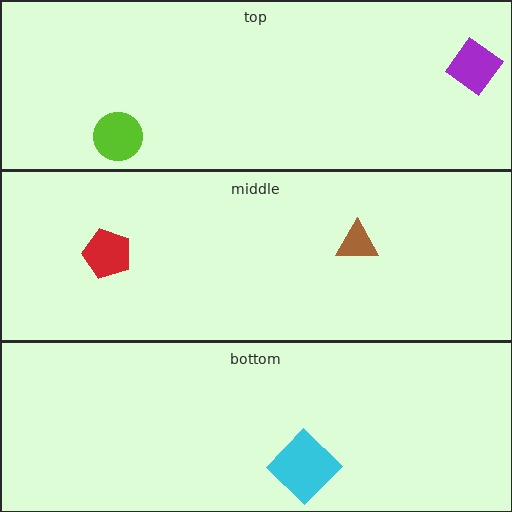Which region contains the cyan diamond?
The bottom region.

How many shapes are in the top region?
2.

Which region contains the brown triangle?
The middle region.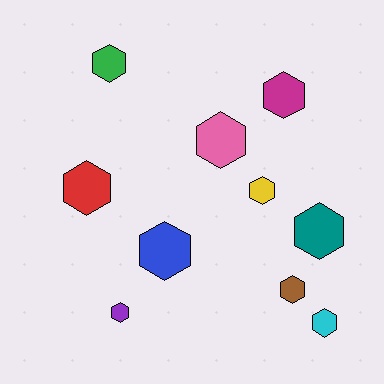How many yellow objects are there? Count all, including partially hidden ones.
There is 1 yellow object.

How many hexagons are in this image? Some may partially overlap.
There are 10 hexagons.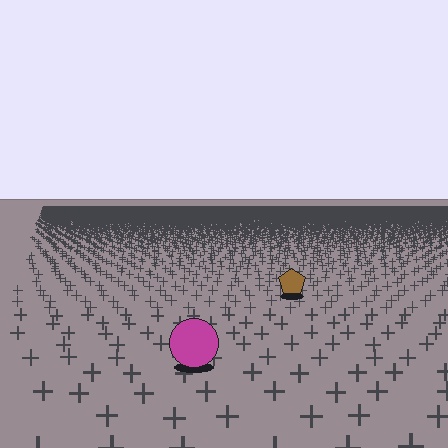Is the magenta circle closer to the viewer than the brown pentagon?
Yes. The magenta circle is closer — you can tell from the texture gradient: the ground texture is coarser near it.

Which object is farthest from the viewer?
The brown pentagon is farthest from the viewer. It appears smaller and the ground texture around it is denser.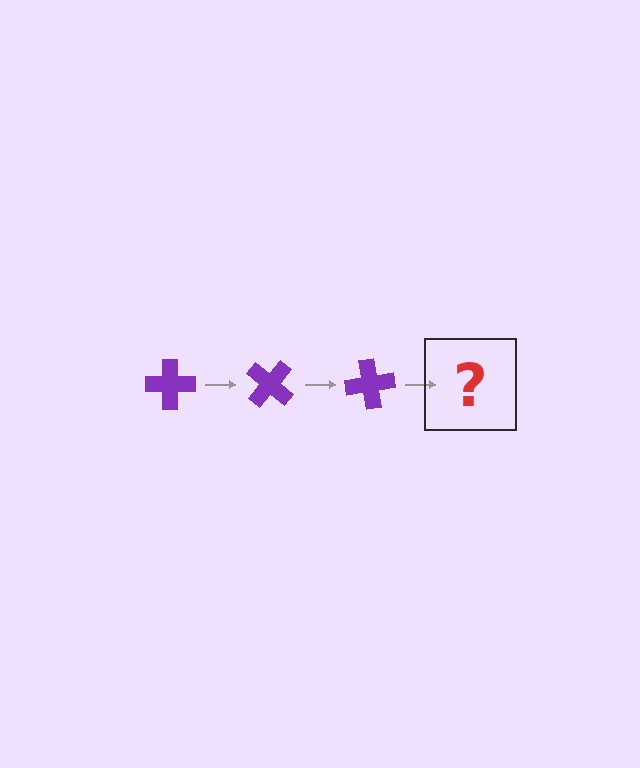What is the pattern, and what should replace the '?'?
The pattern is that the cross rotates 40 degrees each step. The '?' should be a purple cross rotated 120 degrees.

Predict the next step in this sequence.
The next step is a purple cross rotated 120 degrees.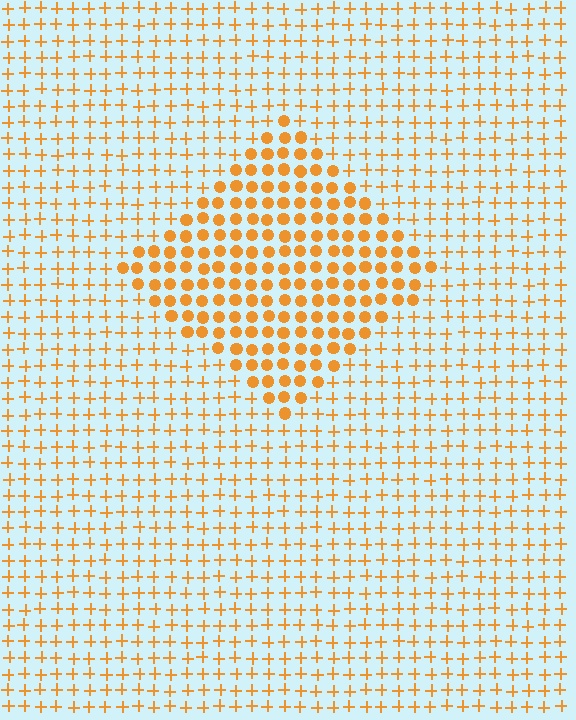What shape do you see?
I see a diamond.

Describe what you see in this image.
The image is filled with small orange elements arranged in a uniform grid. A diamond-shaped region contains circles, while the surrounding area contains plus signs. The boundary is defined purely by the change in element shape.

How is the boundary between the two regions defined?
The boundary is defined by a change in element shape: circles inside vs. plus signs outside. All elements share the same color and spacing.